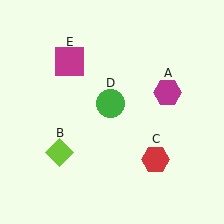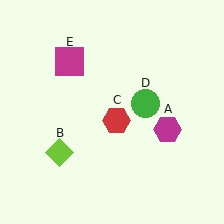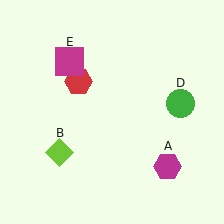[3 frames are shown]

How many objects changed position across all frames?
3 objects changed position: magenta hexagon (object A), red hexagon (object C), green circle (object D).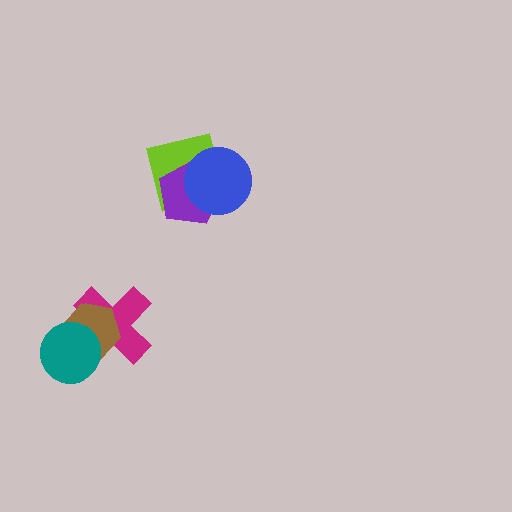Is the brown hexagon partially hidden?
Yes, it is partially covered by another shape.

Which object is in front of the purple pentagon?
The blue circle is in front of the purple pentagon.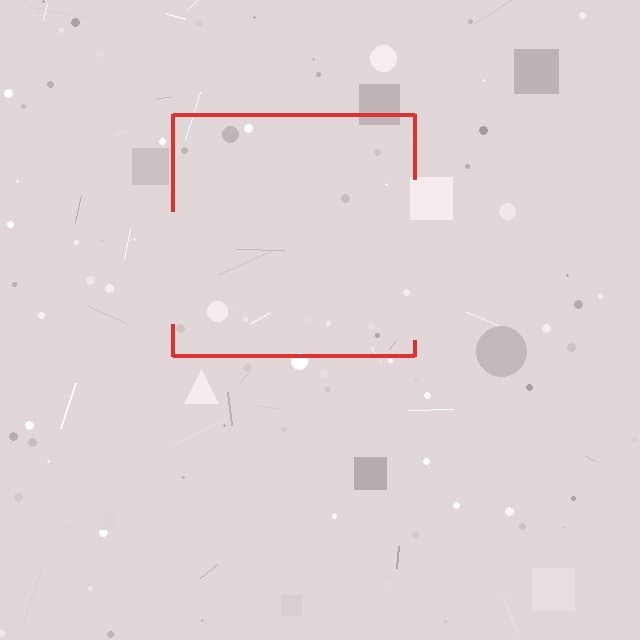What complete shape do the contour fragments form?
The contour fragments form a square.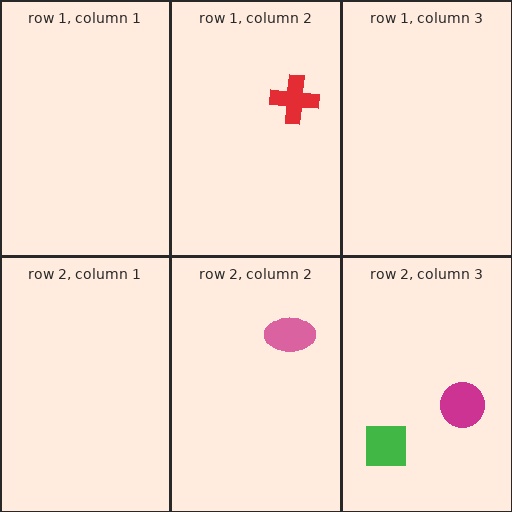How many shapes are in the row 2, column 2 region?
1.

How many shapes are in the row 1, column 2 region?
1.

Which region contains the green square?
The row 2, column 3 region.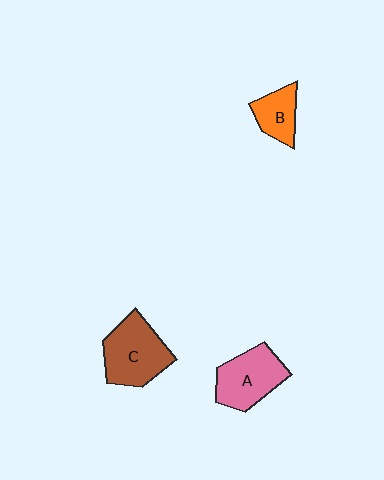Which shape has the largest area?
Shape C (brown).